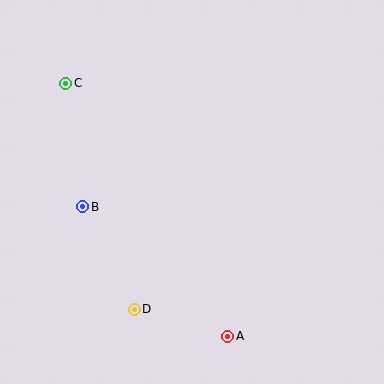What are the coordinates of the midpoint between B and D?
The midpoint between B and D is at (109, 258).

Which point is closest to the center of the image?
Point B at (83, 207) is closest to the center.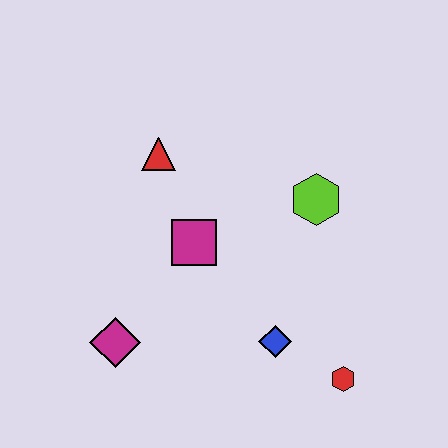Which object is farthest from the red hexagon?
The red triangle is farthest from the red hexagon.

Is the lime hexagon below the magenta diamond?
No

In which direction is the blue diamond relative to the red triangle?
The blue diamond is below the red triangle.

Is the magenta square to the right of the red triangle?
Yes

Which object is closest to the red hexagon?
The blue diamond is closest to the red hexagon.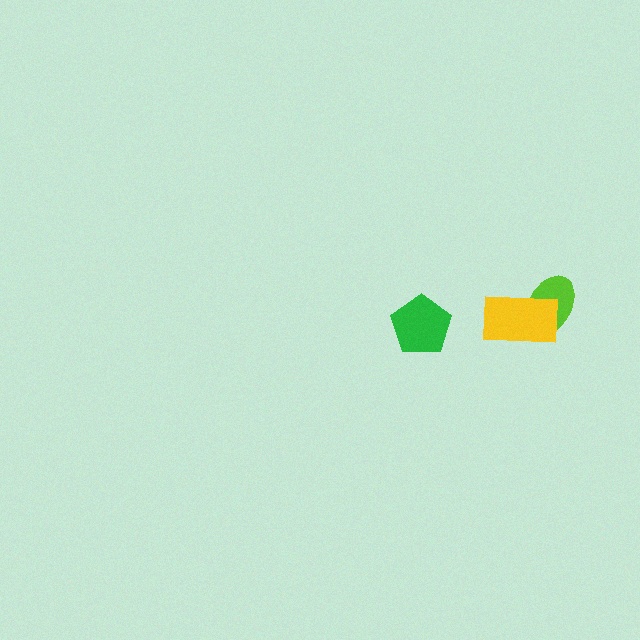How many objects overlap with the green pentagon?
0 objects overlap with the green pentagon.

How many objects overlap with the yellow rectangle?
1 object overlaps with the yellow rectangle.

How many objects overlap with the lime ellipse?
1 object overlaps with the lime ellipse.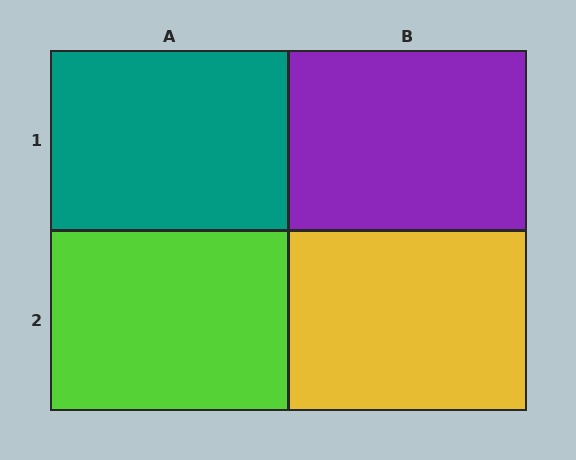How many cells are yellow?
1 cell is yellow.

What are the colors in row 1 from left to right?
Teal, purple.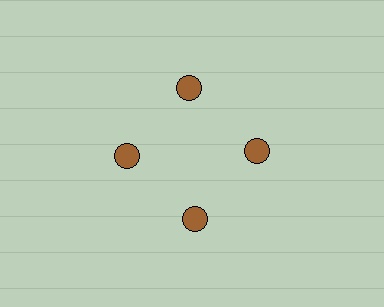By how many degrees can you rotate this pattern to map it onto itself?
The pattern maps onto itself every 90 degrees of rotation.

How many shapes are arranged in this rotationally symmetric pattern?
There are 4 shapes, arranged in 4 groups of 1.